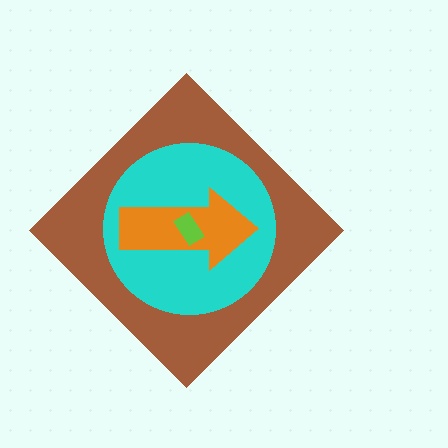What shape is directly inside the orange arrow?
The lime rectangle.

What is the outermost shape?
The brown diamond.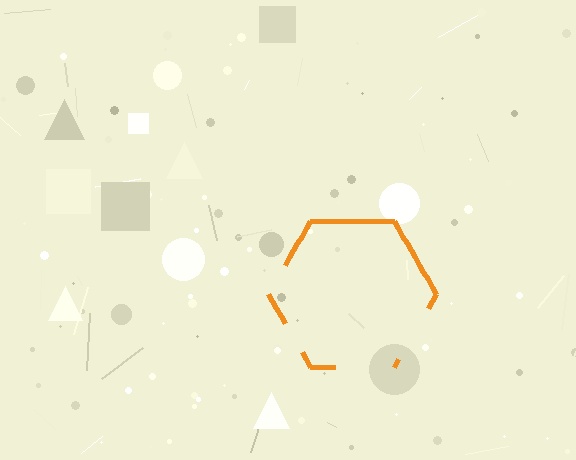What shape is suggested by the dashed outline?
The dashed outline suggests a hexagon.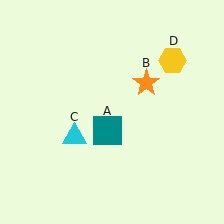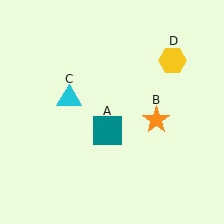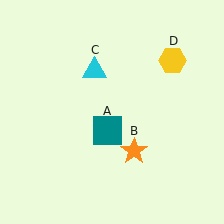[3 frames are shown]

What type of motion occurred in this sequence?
The orange star (object B), cyan triangle (object C) rotated clockwise around the center of the scene.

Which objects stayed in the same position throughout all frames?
Teal square (object A) and yellow hexagon (object D) remained stationary.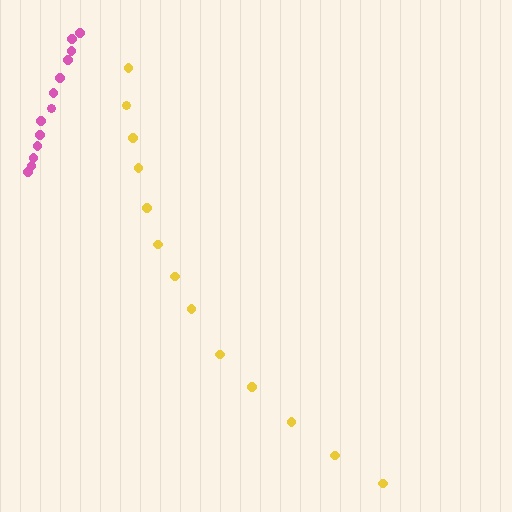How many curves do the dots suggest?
There are 2 distinct paths.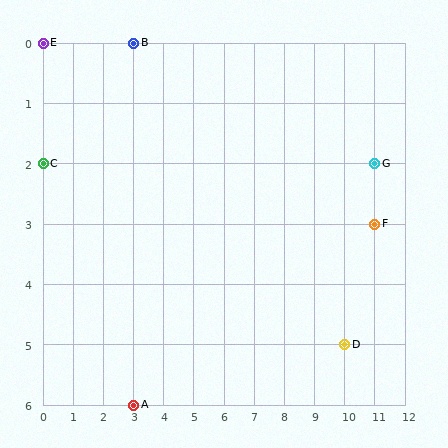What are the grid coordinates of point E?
Point E is at grid coordinates (0, 0).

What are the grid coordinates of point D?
Point D is at grid coordinates (10, 5).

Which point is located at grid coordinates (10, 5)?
Point D is at (10, 5).